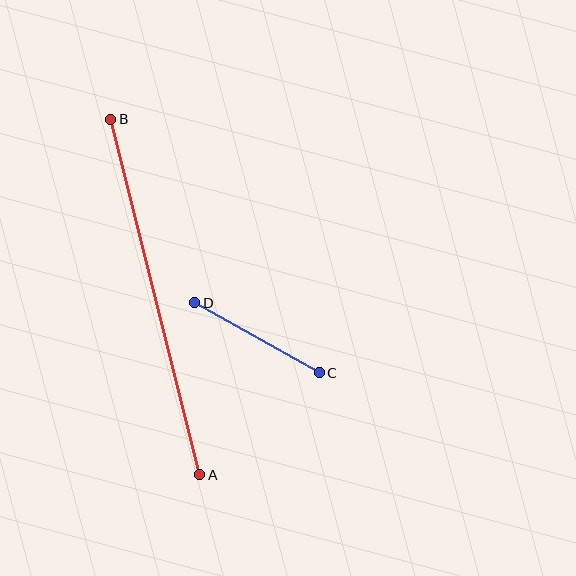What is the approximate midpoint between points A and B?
The midpoint is at approximately (155, 297) pixels.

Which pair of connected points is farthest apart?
Points A and B are farthest apart.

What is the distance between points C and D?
The distance is approximately 143 pixels.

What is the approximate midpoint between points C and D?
The midpoint is at approximately (257, 338) pixels.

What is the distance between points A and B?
The distance is approximately 366 pixels.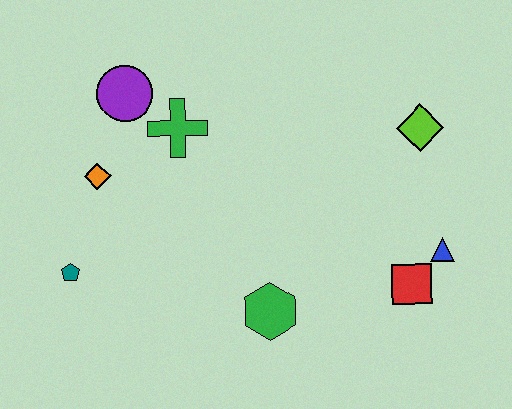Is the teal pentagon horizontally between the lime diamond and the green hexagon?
No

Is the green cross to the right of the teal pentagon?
Yes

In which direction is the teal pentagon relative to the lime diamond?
The teal pentagon is to the left of the lime diamond.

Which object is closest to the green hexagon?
The red square is closest to the green hexagon.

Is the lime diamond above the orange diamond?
Yes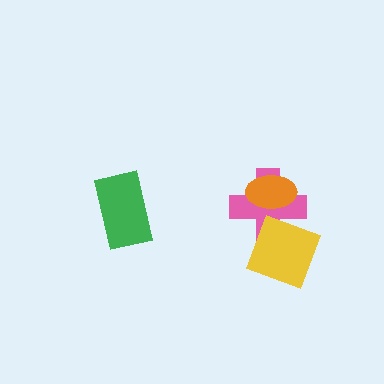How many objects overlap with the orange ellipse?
1 object overlaps with the orange ellipse.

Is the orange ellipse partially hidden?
No, no other shape covers it.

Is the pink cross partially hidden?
Yes, it is partially covered by another shape.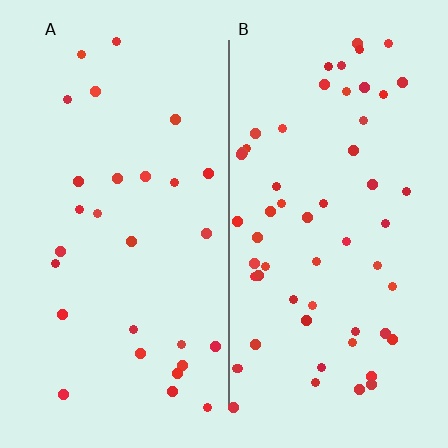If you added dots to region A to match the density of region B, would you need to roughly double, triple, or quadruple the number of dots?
Approximately double.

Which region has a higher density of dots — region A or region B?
B (the right).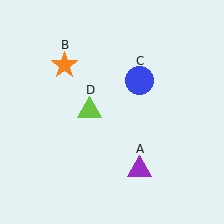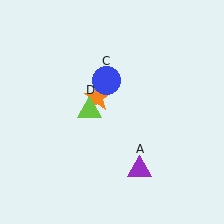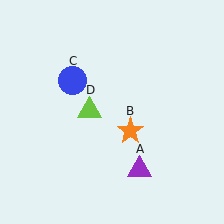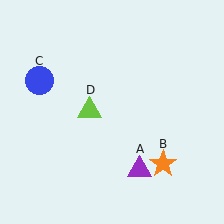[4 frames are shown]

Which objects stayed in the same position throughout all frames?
Purple triangle (object A) and lime triangle (object D) remained stationary.